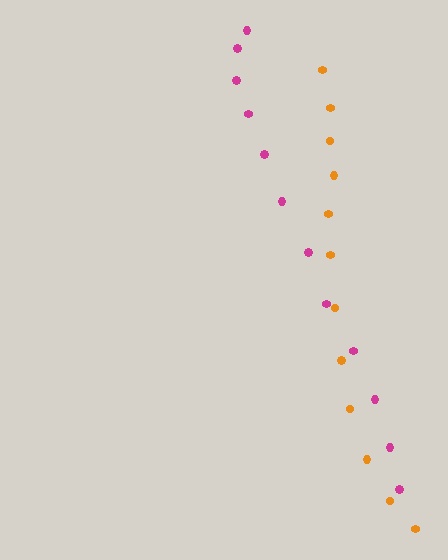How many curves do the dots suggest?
There are 2 distinct paths.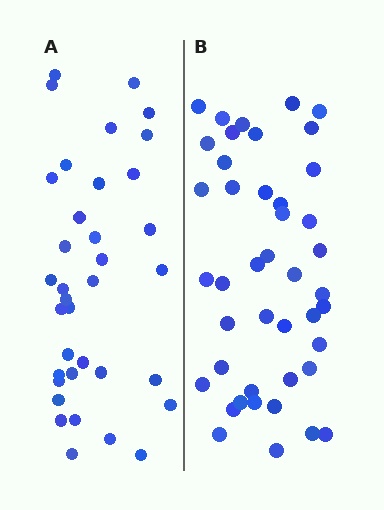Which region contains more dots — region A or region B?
Region B (the right region) has more dots.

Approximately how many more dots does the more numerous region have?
Region B has roughly 8 or so more dots than region A.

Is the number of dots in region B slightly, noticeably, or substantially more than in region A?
Region B has only slightly more — the two regions are fairly close. The ratio is roughly 1.2 to 1.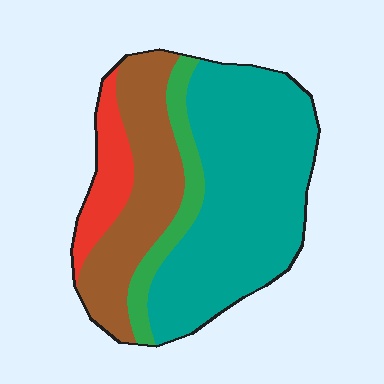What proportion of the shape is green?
Green covers roughly 10% of the shape.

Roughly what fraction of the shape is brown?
Brown takes up between a sixth and a third of the shape.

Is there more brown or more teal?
Teal.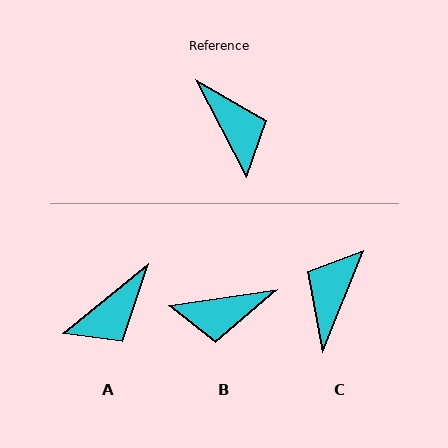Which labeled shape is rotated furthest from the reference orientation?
C, about 131 degrees away.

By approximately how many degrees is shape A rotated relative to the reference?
Approximately 78 degrees clockwise.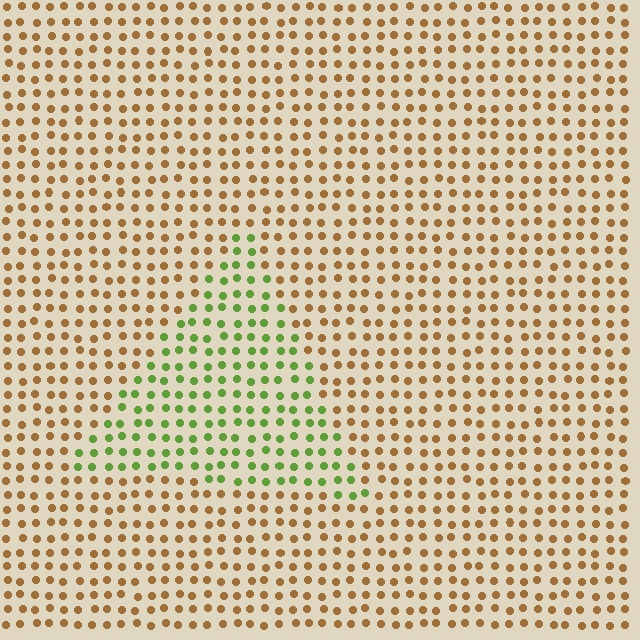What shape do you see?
I see a triangle.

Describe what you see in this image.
The image is filled with small brown elements in a uniform arrangement. A triangle-shaped region is visible where the elements are tinted to a slightly different hue, forming a subtle color boundary.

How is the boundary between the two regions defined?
The boundary is defined purely by a slight shift in hue (about 66 degrees). Spacing, size, and orientation are identical on both sides.